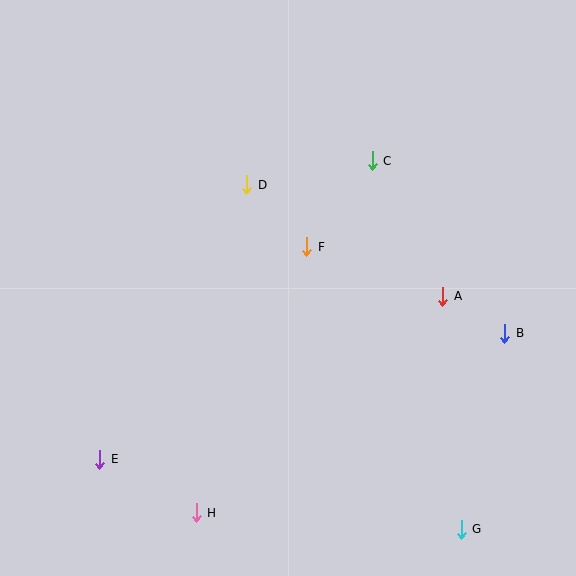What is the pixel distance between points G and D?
The distance between G and D is 406 pixels.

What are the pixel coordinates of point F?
Point F is at (307, 247).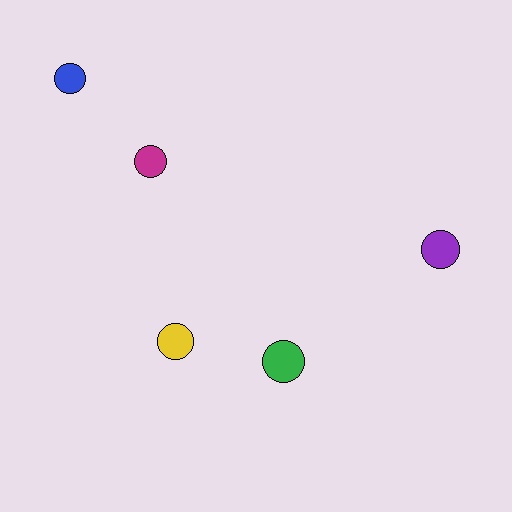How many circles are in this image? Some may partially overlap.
There are 5 circles.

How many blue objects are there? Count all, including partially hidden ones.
There is 1 blue object.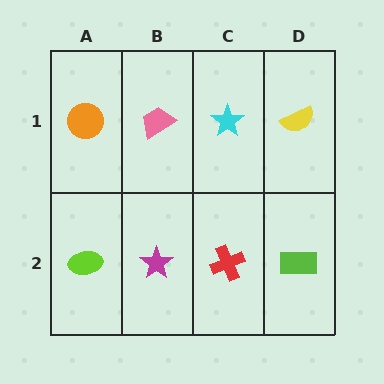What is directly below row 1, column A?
A lime ellipse.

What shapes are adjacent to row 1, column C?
A red cross (row 2, column C), a pink trapezoid (row 1, column B), a yellow semicircle (row 1, column D).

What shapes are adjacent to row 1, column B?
A magenta star (row 2, column B), an orange circle (row 1, column A), a cyan star (row 1, column C).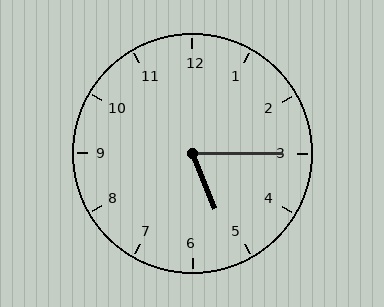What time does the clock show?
5:15.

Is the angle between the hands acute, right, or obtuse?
It is acute.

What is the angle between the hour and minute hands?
Approximately 68 degrees.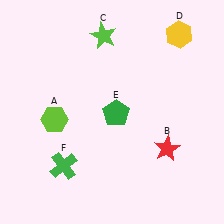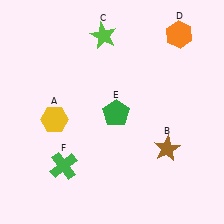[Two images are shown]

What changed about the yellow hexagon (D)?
In Image 1, D is yellow. In Image 2, it changed to orange.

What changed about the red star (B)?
In Image 1, B is red. In Image 2, it changed to brown.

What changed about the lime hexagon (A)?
In Image 1, A is lime. In Image 2, it changed to yellow.